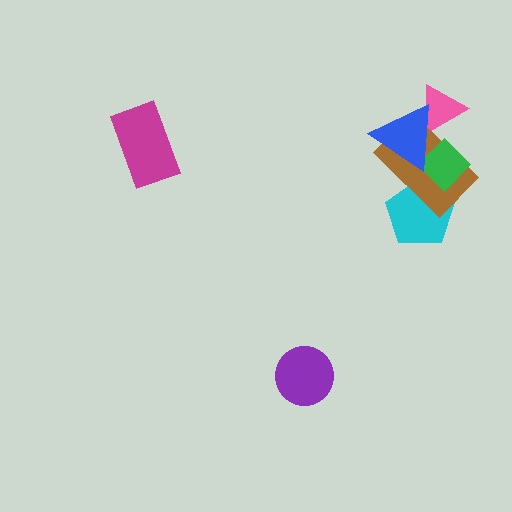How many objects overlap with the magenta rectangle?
0 objects overlap with the magenta rectangle.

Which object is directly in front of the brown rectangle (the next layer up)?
The green diamond is directly in front of the brown rectangle.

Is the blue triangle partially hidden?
No, no other shape covers it.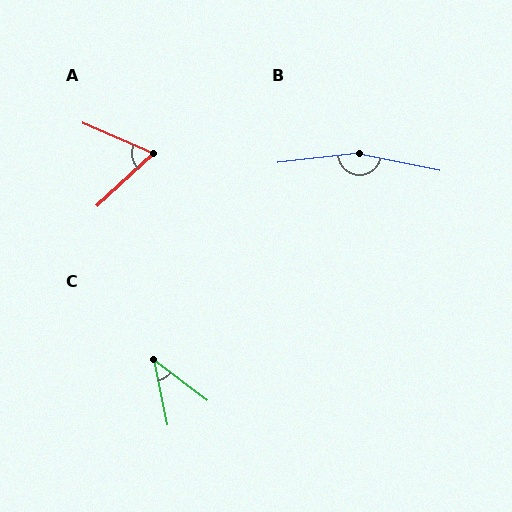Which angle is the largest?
B, at approximately 162 degrees.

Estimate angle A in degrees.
Approximately 66 degrees.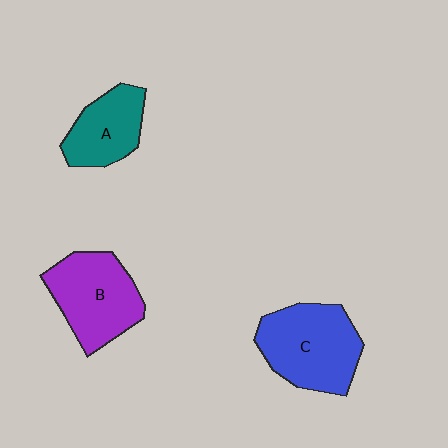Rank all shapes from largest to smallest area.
From largest to smallest: C (blue), B (purple), A (teal).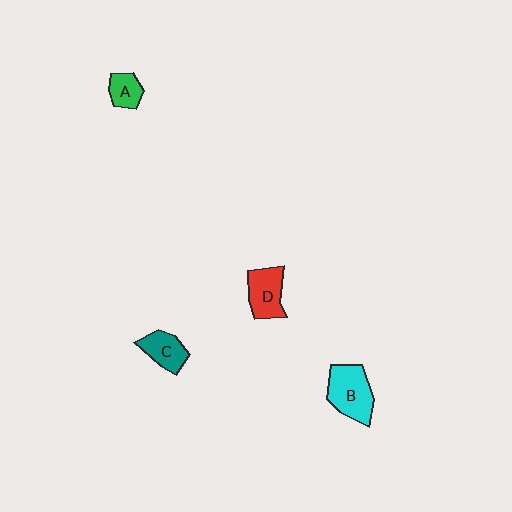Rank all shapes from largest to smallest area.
From largest to smallest: B (cyan), D (red), C (teal), A (green).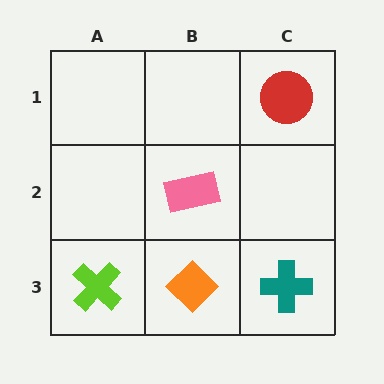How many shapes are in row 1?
1 shape.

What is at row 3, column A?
A lime cross.